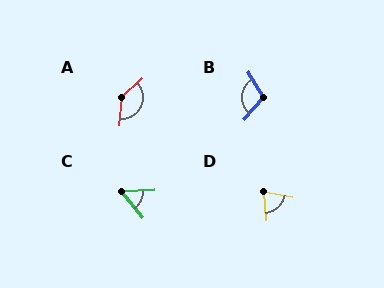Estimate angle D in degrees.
Approximately 74 degrees.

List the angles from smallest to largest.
C (54°), D (74°), B (108°), A (136°).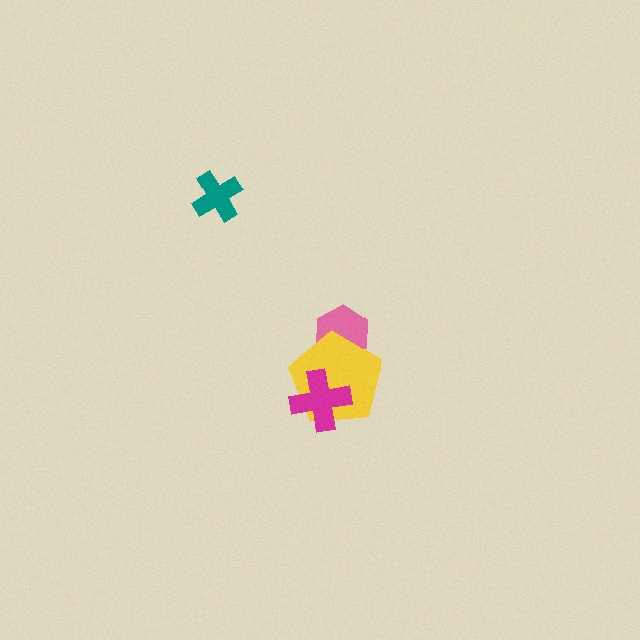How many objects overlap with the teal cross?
0 objects overlap with the teal cross.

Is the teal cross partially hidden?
No, no other shape covers it.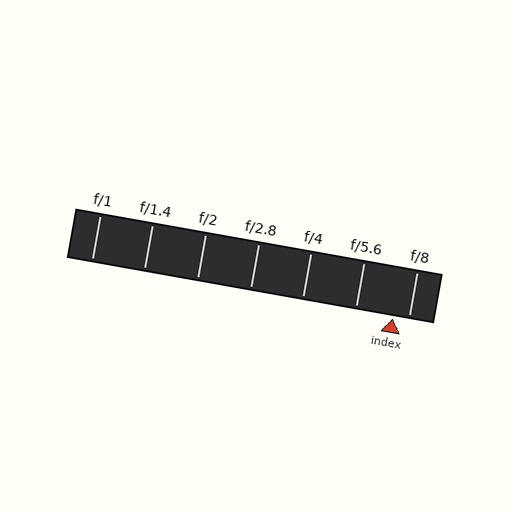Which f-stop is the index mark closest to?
The index mark is closest to f/8.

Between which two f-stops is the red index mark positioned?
The index mark is between f/5.6 and f/8.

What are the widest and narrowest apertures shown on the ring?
The widest aperture shown is f/1 and the narrowest is f/8.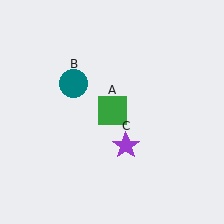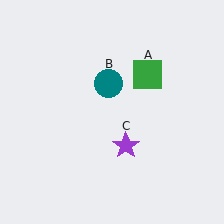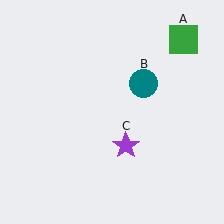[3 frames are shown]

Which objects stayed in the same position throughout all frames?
Purple star (object C) remained stationary.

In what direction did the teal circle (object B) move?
The teal circle (object B) moved right.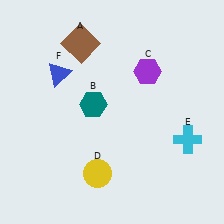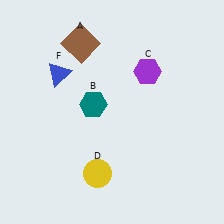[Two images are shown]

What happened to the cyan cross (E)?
The cyan cross (E) was removed in Image 2. It was in the bottom-right area of Image 1.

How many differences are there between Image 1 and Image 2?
There is 1 difference between the two images.